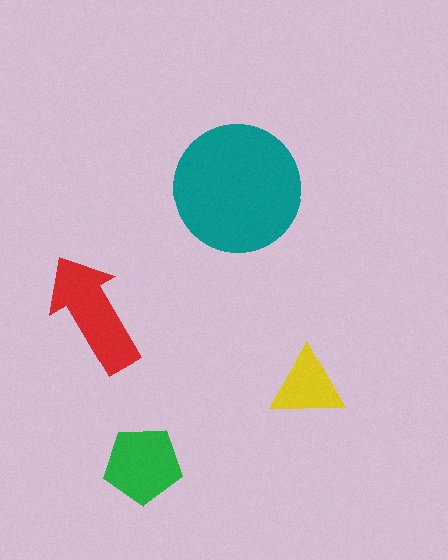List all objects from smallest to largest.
The yellow triangle, the green pentagon, the red arrow, the teal circle.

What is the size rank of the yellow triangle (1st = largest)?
4th.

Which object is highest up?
The teal circle is topmost.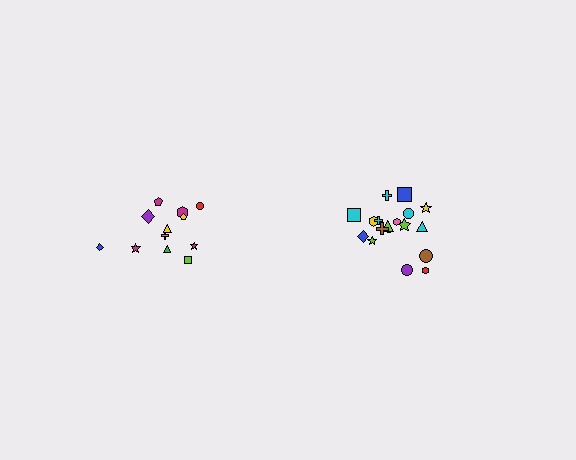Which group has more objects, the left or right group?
The right group.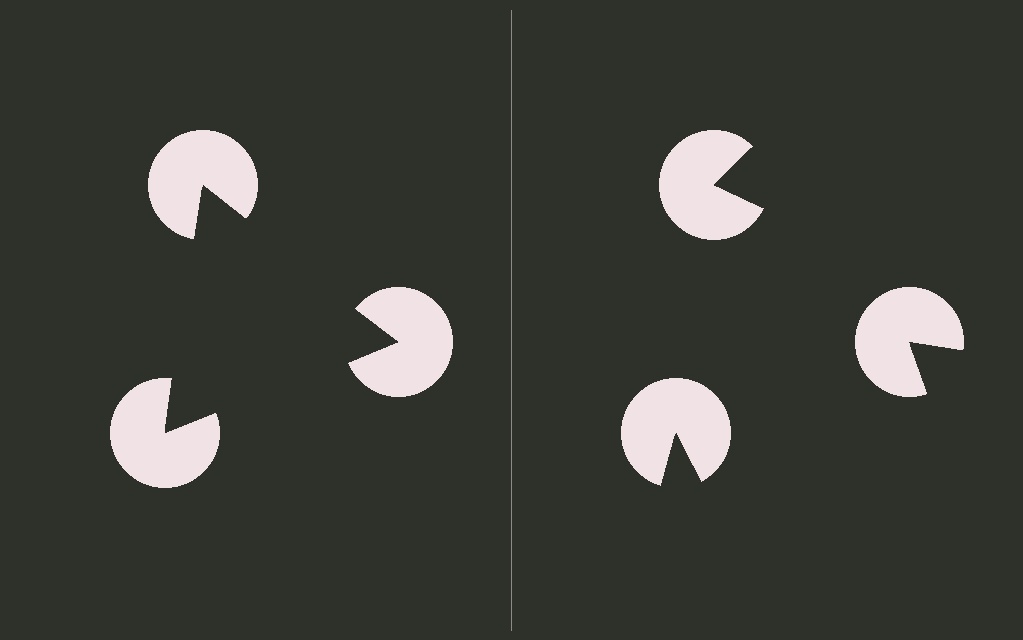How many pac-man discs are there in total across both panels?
6 — 3 on each side.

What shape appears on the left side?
An illusory triangle.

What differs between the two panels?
The pac-man discs are positioned identically on both sides; only the wedge orientations differ. On the left they align to a triangle; on the right they are misaligned.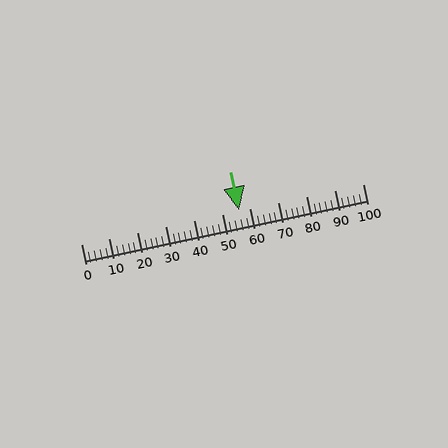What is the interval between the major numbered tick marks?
The major tick marks are spaced 10 units apart.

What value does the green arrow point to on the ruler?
The green arrow points to approximately 56.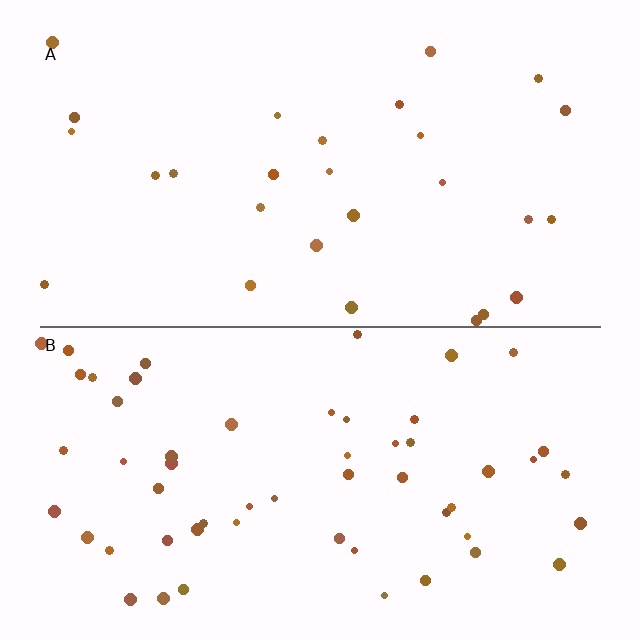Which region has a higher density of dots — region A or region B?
B (the bottom).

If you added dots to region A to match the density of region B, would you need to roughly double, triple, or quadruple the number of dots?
Approximately double.